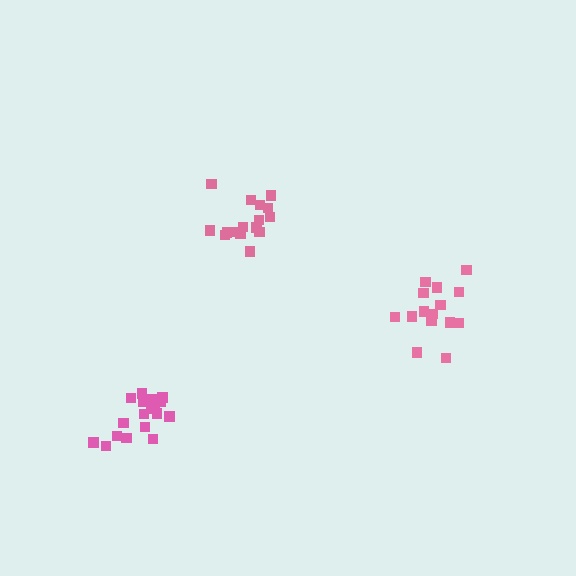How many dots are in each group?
Group 1: 18 dots, Group 2: 16 dots, Group 3: 15 dots (49 total).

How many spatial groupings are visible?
There are 3 spatial groupings.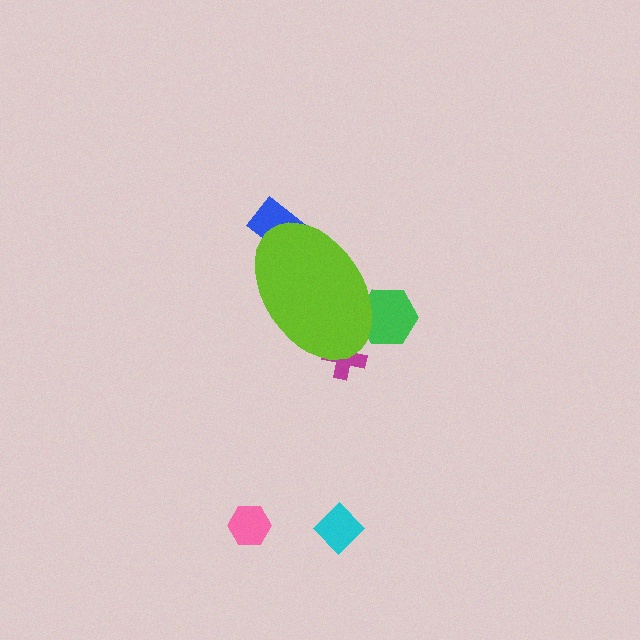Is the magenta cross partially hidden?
Yes, the magenta cross is partially hidden behind the lime ellipse.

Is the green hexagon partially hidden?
Yes, the green hexagon is partially hidden behind the lime ellipse.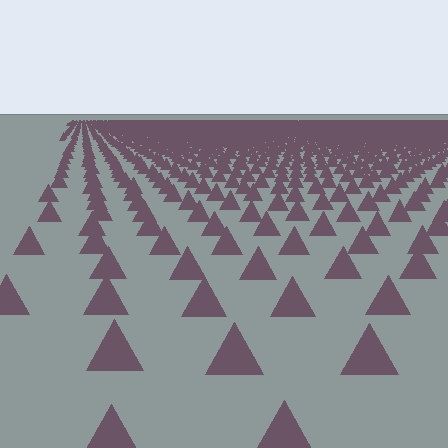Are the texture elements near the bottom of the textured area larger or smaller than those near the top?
Larger. Near the bottom, elements are closer to the viewer and appear at a bigger on-screen size.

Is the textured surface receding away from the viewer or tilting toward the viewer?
The surface is receding away from the viewer. Texture elements get smaller and denser toward the top.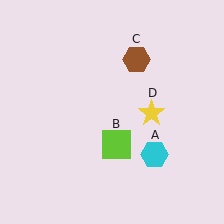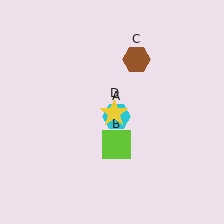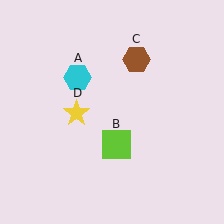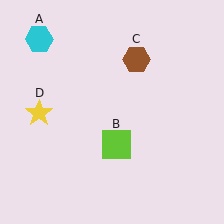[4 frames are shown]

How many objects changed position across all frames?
2 objects changed position: cyan hexagon (object A), yellow star (object D).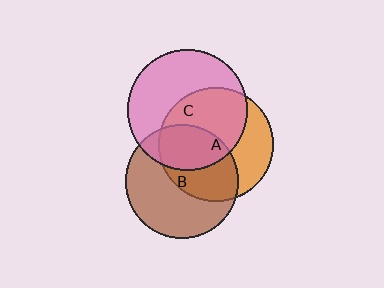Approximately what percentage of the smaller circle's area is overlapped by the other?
Approximately 45%.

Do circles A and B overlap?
Yes.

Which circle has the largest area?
Circle C (pink).